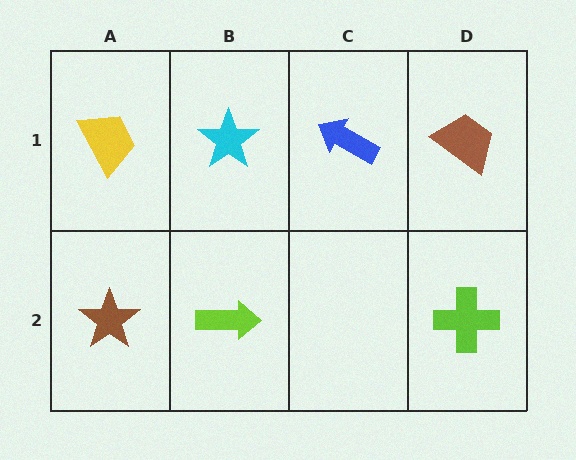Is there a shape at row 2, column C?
No, that cell is empty.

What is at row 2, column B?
A lime arrow.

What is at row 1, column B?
A cyan star.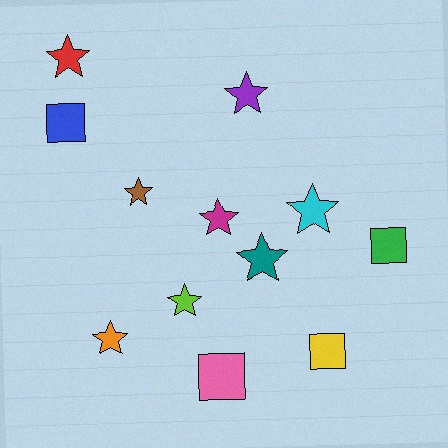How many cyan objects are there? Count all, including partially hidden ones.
There is 1 cyan object.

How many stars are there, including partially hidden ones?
There are 8 stars.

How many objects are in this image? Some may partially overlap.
There are 12 objects.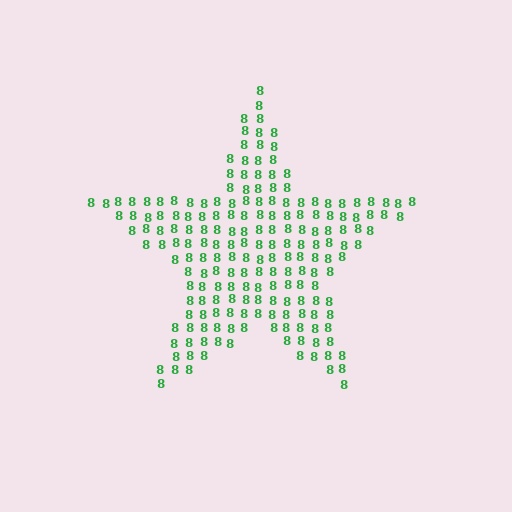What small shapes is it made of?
It is made of small digit 8's.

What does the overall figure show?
The overall figure shows a star.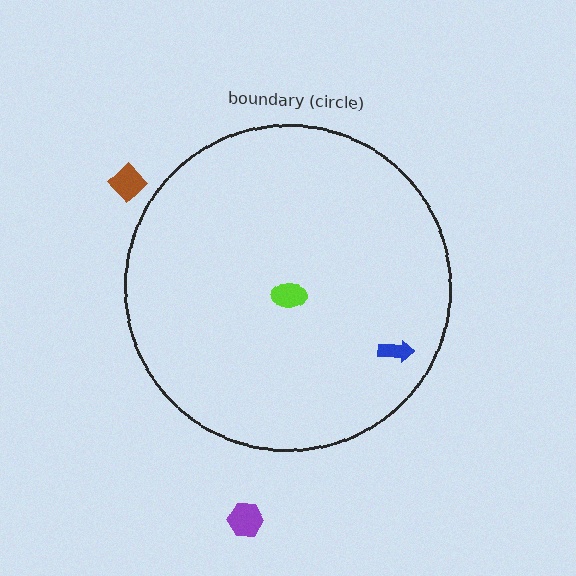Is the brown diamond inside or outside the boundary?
Outside.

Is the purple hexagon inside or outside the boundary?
Outside.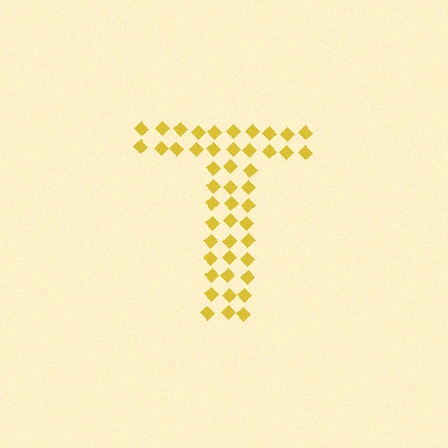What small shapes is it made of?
It is made of small diamonds.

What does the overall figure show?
The overall figure shows the letter T.